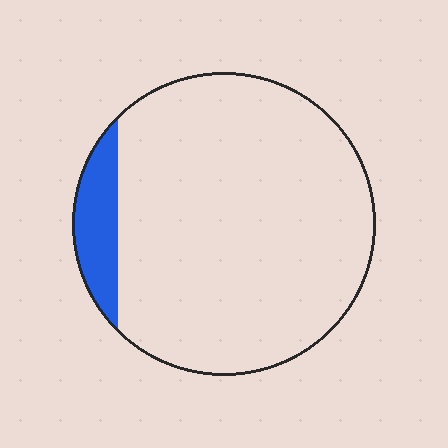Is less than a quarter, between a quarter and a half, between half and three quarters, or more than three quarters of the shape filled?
Less than a quarter.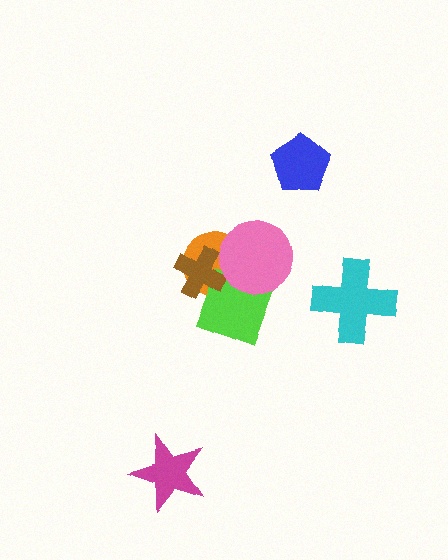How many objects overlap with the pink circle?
2 objects overlap with the pink circle.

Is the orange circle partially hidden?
Yes, it is partially covered by another shape.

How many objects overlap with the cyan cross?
0 objects overlap with the cyan cross.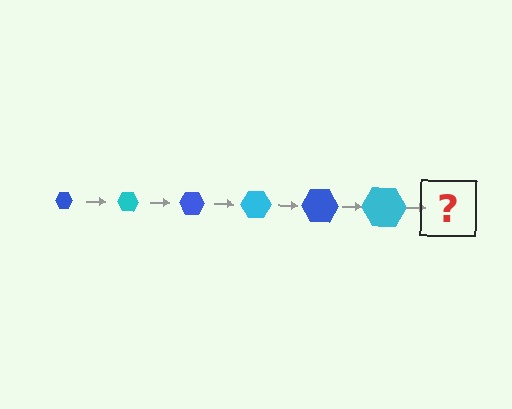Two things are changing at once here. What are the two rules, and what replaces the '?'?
The two rules are that the hexagon grows larger each step and the color cycles through blue and cyan. The '?' should be a blue hexagon, larger than the previous one.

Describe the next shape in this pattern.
It should be a blue hexagon, larger than the previous one.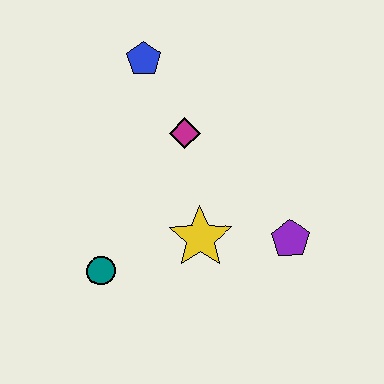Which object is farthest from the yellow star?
The blue pentagon is farthest from the yellow star.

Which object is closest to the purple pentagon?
The yellow star is closest to the purple pentagon.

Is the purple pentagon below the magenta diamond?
Yes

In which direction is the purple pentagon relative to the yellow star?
The purple pentagon is to the right of the yellow star.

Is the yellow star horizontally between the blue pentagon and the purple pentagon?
Yes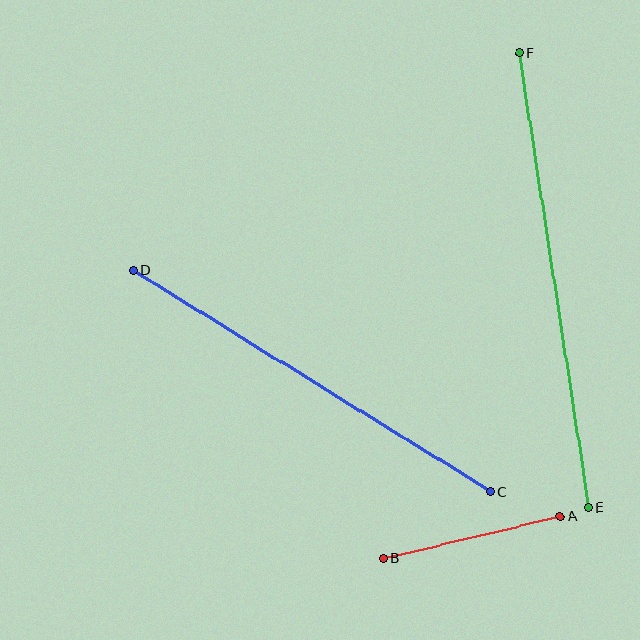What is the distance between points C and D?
The distance is approximately 420 pixels.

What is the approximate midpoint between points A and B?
The midpoint is at approximately (472, 537) pixels.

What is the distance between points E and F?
The distance is approximately 460 pixels.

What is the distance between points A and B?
The distance is approximately 182 pixels.